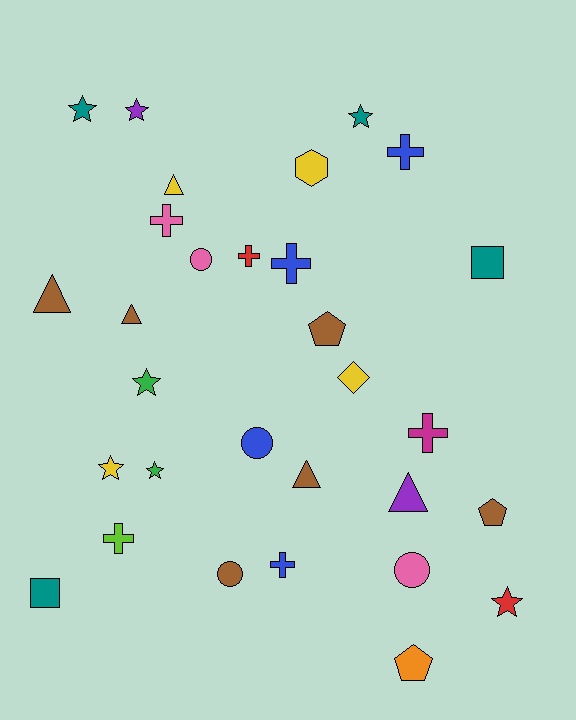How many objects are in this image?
There are 30 objects.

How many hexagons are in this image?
There is 1 hexagon.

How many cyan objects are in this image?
There are no cyan objects.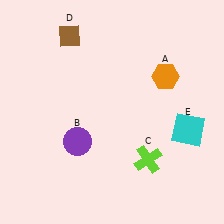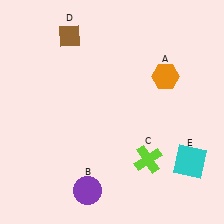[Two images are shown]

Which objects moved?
The objects that moved are: the purple circle (B), the cyan square (E).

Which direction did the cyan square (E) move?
The cyan square (E) moved down.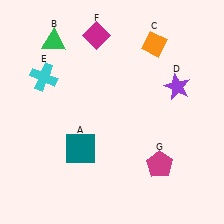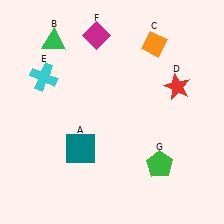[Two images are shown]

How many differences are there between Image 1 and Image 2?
There are 2 differences between the two images.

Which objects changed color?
D changed from purple to red. G changed from magenta to green.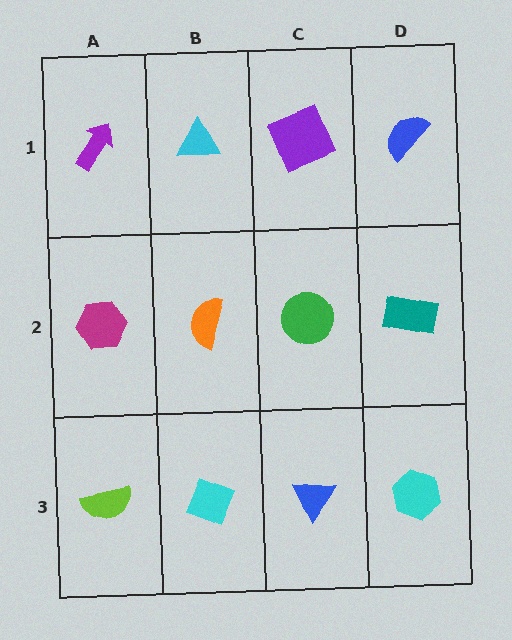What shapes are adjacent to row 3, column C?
A green circle (row 2, column C), a cyan diamond (row 3, column B), a cyan hexagon (row 3, column D).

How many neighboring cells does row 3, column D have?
2.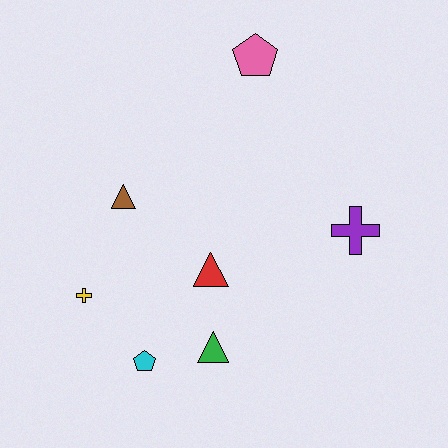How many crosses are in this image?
There are 2 crosses.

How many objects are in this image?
There are 7 objects.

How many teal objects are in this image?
There are no teal objects.